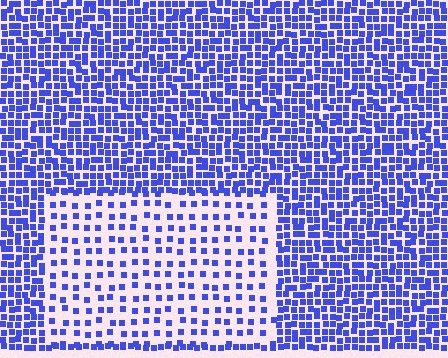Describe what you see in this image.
The image contains small blue elements arranged at two different densities. A rectangle-shaped region is visible where the elements are less densely packed than the surrounding area.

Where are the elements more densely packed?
The elements are more densely packed outside the rectangle boundary.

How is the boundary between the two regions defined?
The boundary is defined by a change in element density (approximately 2.5x ratio). All elements are the same color, size, and shape.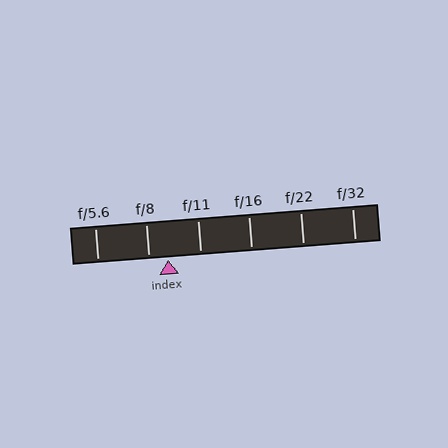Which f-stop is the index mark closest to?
The index mark is closest to f/8.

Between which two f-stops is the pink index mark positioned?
The index mark is between f/8 and f/11.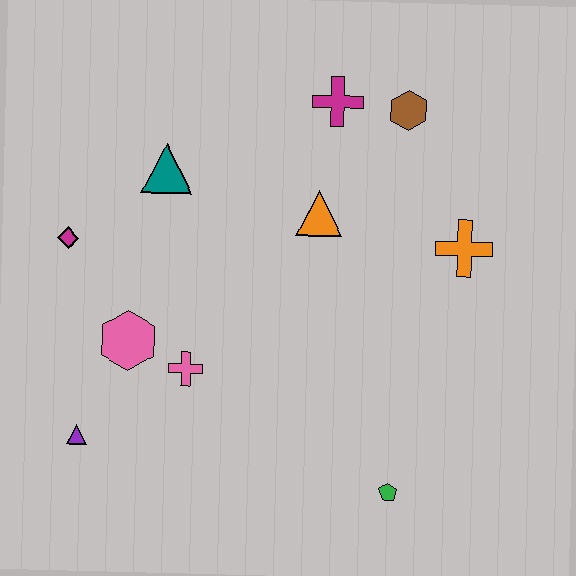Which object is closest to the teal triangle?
The magenta diamond is closest to the teal triangle.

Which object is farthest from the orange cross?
The purple triangle is farthest from the orange cross.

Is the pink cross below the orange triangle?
Yes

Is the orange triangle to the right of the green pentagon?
No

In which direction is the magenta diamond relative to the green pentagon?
The magenta diamond is to the left of the green pentagon.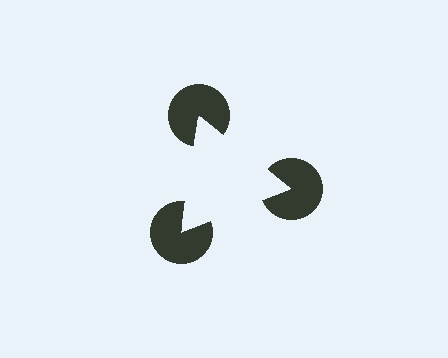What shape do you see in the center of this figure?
An illusory triangle — its edges are inferred from the aligned wedge cuts in the pac-man discs, not physically drawn.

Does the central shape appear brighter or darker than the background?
It typically appears slightly brighter than the background, even though no actual brightness change is drawn.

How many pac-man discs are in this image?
There are 3 — one at each vertex of the illusory triangle.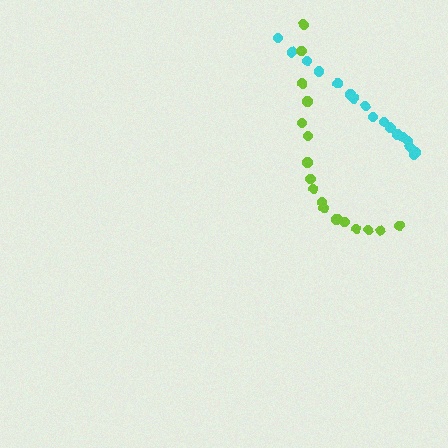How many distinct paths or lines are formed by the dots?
There are 2 distinct paths.